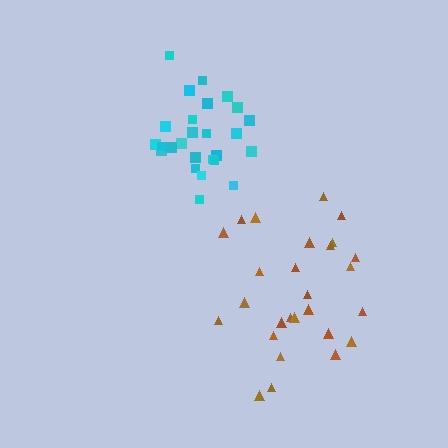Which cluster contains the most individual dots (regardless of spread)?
Brown (27).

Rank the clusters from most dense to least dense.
cyan, brown.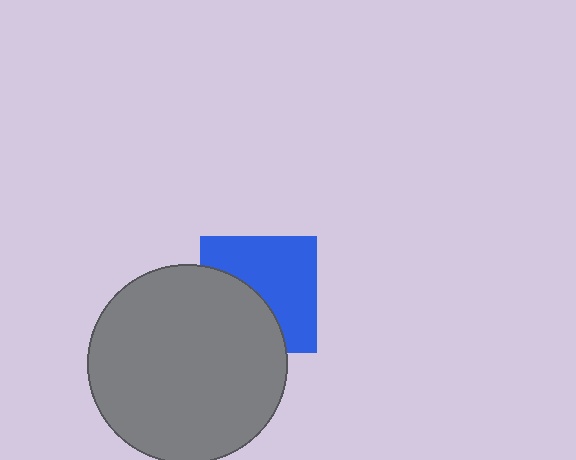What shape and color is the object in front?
The object in front is a gray circle.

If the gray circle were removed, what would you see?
You would see the complete blue square.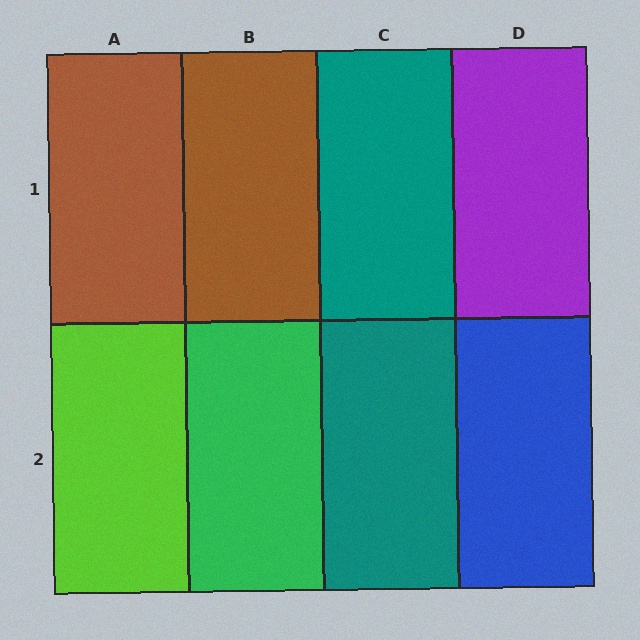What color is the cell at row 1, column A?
Brown.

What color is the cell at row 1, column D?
Purple.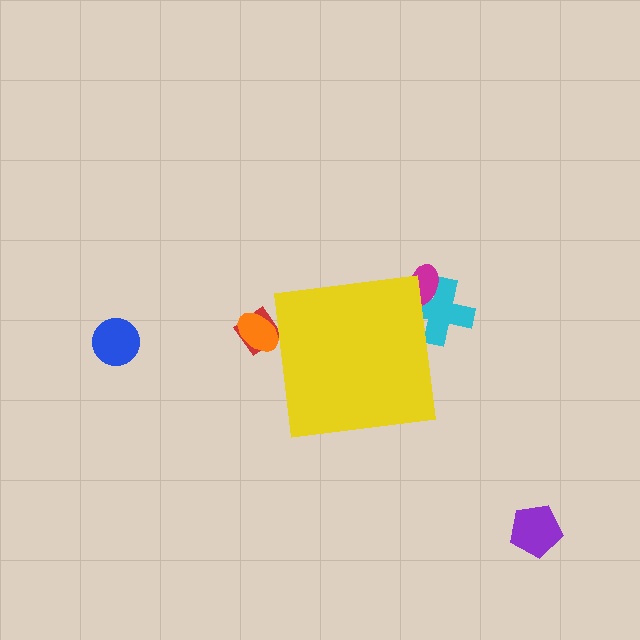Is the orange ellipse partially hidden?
Yes, the orange ellipse is partially hidden behind the yellow square.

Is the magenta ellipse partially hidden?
Yes, the magenta ellipse is partially hidden behind the yellow square.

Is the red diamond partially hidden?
Yes, the red diamond is partially hidden behind the yellow square.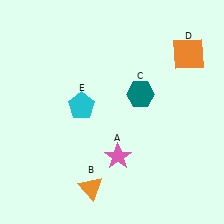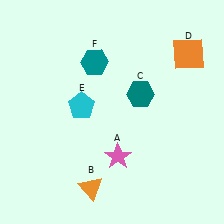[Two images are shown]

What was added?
A teal hexagon (F) was added in Image 2.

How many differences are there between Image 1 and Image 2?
There is 1 difference between the two images.